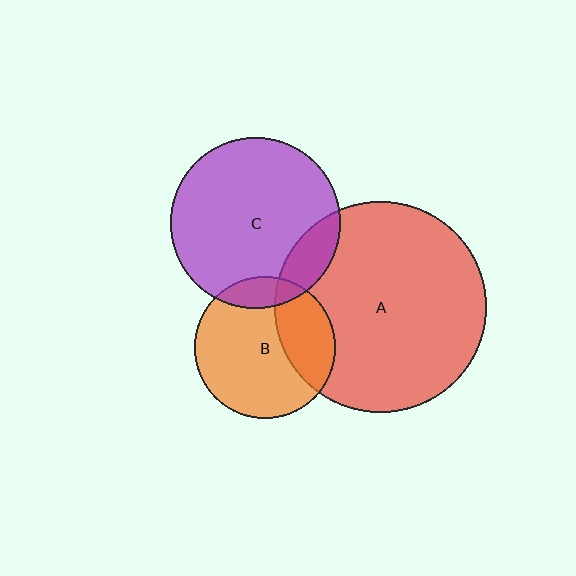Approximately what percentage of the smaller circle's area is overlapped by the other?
Approximately 10%.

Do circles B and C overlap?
Yes.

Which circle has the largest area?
Circle A (red).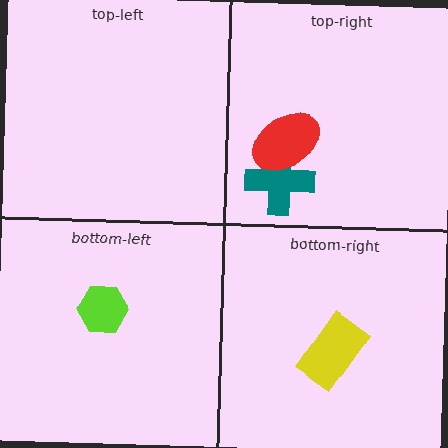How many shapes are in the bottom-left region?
1.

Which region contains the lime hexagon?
The bottom-left region.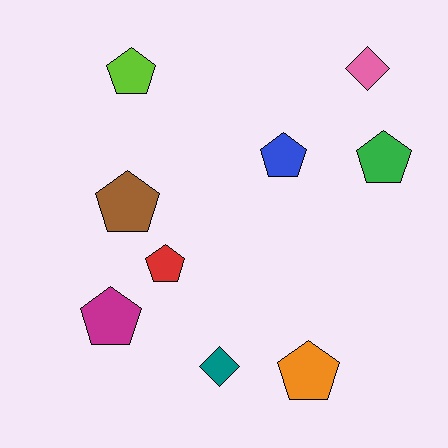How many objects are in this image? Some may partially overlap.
There are 9 objects.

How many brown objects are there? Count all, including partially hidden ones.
There is 1 brown object.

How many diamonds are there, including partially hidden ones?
There are 2 diamonds.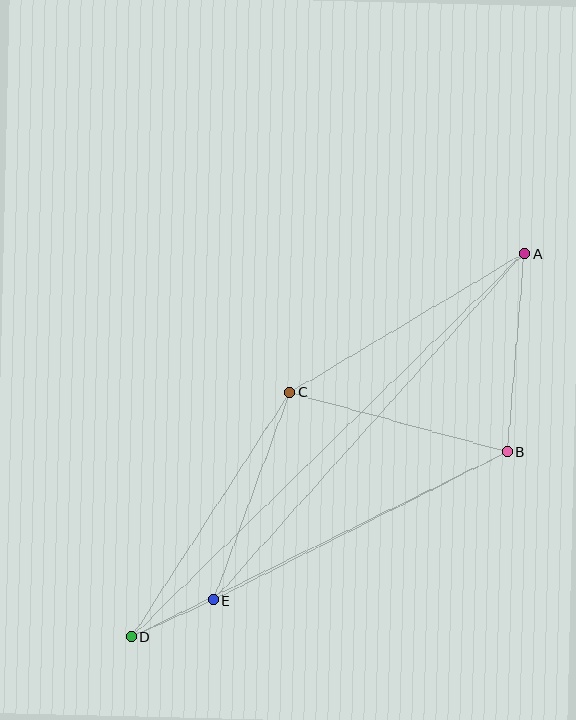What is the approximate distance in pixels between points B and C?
The distance between B and C is approximately 225 pixels.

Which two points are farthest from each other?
Points A and D are farthest from each other.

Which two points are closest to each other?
Points D and E are closest to each other.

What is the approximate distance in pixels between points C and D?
The distance between C and D is approximately 291 pixels.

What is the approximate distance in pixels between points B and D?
The distance between B and D is approximately 419 pixels.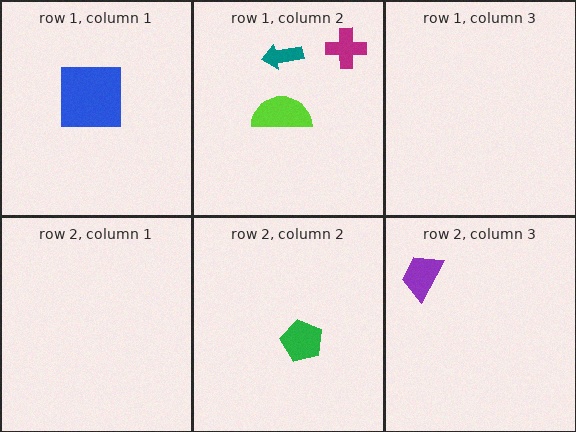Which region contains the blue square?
The row 1, column 1 region.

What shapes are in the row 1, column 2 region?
The magenta cross, the lime semicircle, the teal arrow.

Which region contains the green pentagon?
The row 2, column 2 region.